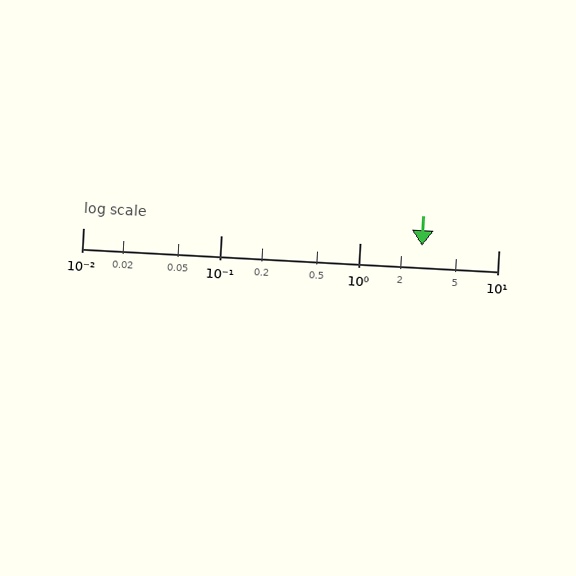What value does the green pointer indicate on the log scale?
The pointer indicates approximately 2.8.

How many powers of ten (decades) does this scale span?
The scale spans 3 decades, from 0.01 to 10.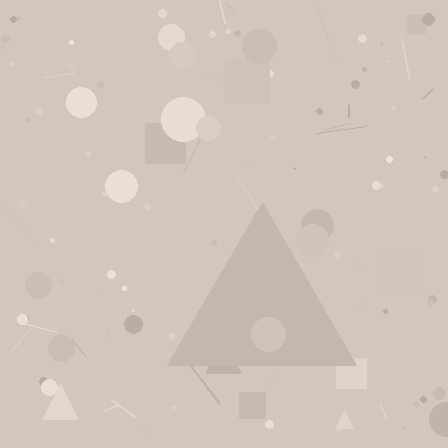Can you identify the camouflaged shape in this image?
The camouflaged shape is a triangle.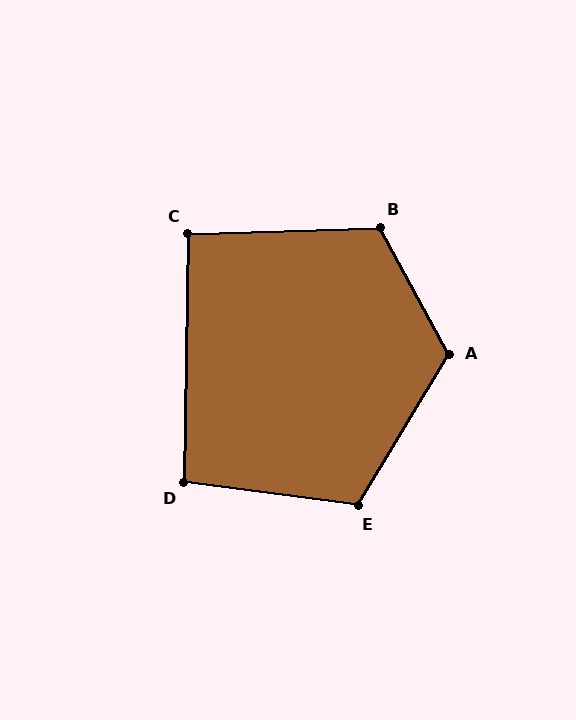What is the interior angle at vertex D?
Approximately 96 degrees (obtuse).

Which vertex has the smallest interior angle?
C, at approximately 93 degrees.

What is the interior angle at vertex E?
Approximately 114 degrees (obtuse).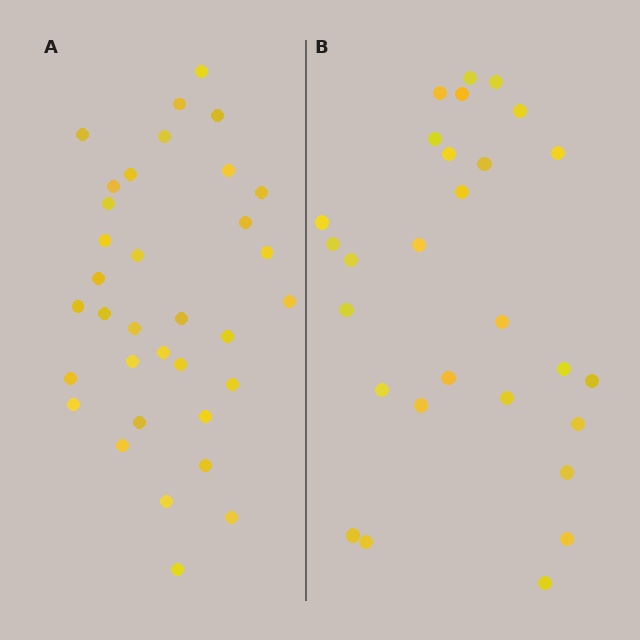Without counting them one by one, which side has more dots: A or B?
Region A (the left region) has more dots.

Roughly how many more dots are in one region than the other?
Region A has about 6 more dots than region B.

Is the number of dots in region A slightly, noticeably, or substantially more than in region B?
Region A has only slightly more — the two regions are fairly close. The ratio is roughly 1.2 to 1.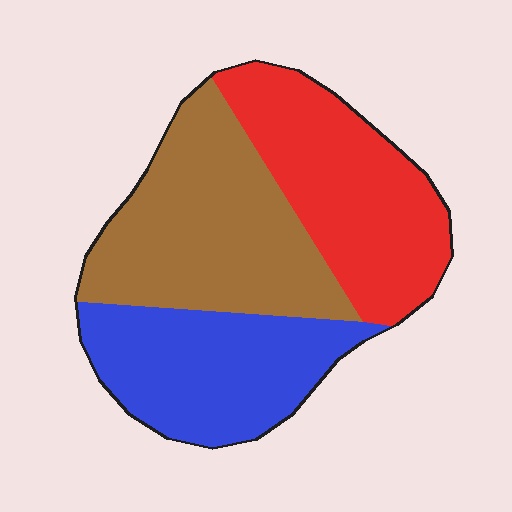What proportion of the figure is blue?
Blue covers 30% of the figure.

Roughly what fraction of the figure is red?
Red takes up about one third (1/3) of the figure.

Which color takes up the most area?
Brown, at roughly 40%.